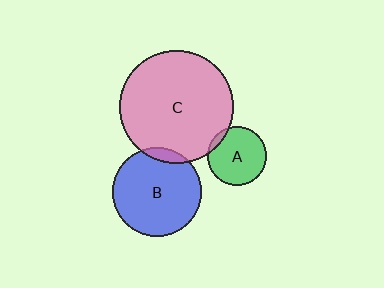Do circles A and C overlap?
Yes.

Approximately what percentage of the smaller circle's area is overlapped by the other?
Approximately 10%.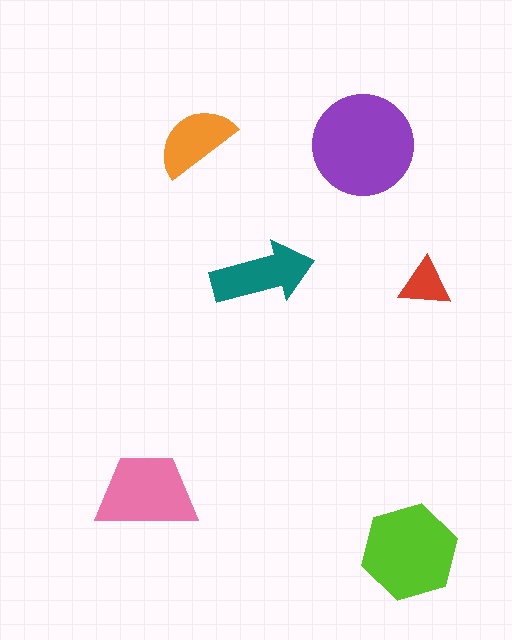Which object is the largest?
The purple circle.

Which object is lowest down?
The lime hexagon is bottommost.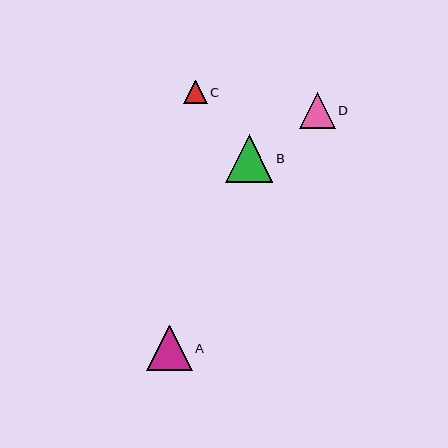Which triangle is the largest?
Triangle B is the largest with a size of approximately 47 pixels.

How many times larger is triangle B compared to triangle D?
Triangle B is approximately 1.3 times the size of triangle D.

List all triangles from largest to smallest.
From largest to smallest: B, A, D, C.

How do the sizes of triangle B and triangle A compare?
Triangle B and triangle A are approximately the same size.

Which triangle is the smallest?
Triangle C is the smallest with a size of approximately 24 pixels.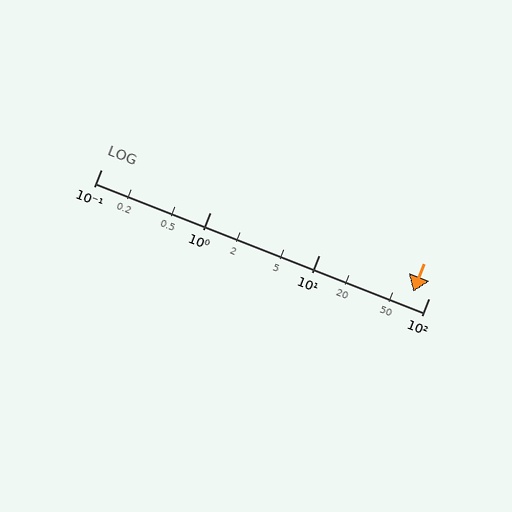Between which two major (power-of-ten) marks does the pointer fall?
The pointer is between 10 and 100.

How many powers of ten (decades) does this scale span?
The scale spans 3 decades, from 0.1 to 100.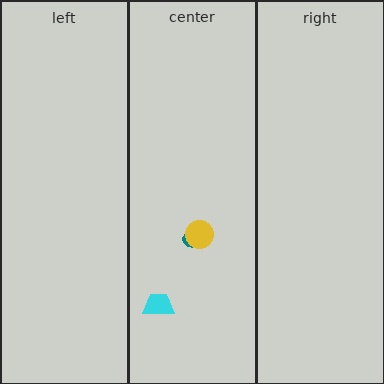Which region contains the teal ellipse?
The center region.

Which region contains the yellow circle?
The center region.